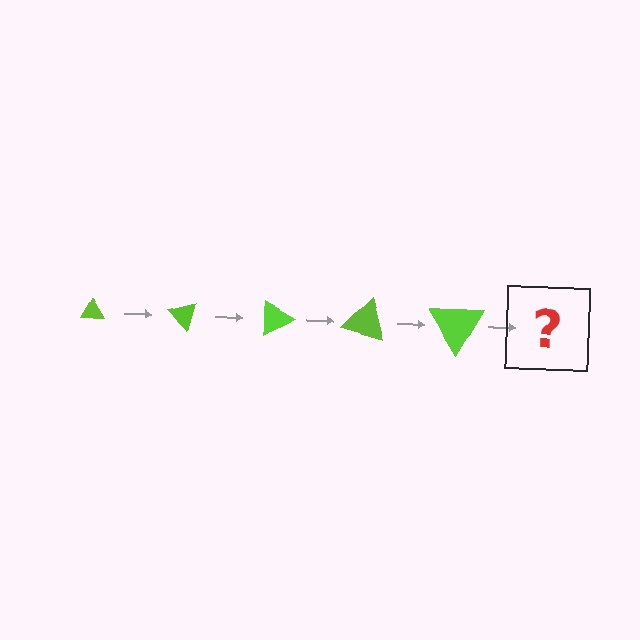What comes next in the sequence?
The next element should be a triangle, larger than the previous one and rotated 225 degrees from the start.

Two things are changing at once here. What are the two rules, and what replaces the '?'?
The two rules are that the triangle grows larger each step and it rotates 45 degrees each step. The '?' should be a triangle, larger than the previous one and rotated 225 degrees from the start.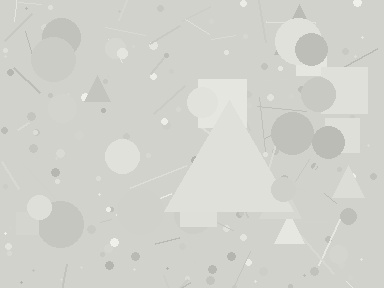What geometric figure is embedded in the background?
A triangle is embedded in the background.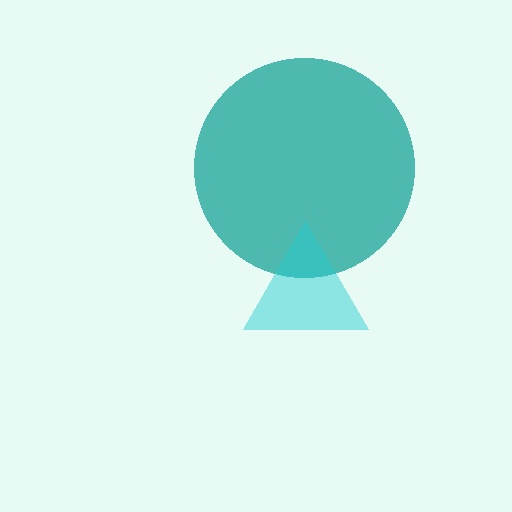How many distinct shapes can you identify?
There are 2 distinct shapes: a teal circle, a cyan triangle.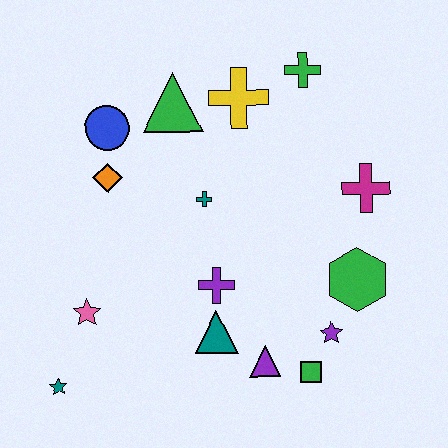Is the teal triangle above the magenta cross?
No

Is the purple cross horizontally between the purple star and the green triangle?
Yes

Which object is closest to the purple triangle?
The green square is closest to the purple triangle.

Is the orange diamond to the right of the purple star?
No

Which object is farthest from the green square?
The blue circle is farthest from the green square.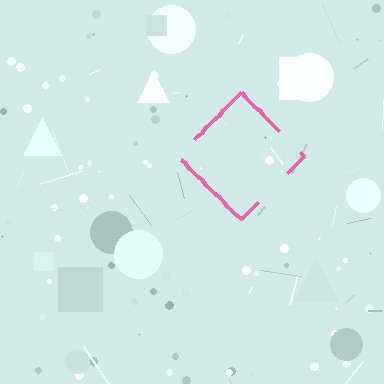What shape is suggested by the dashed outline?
The dashed outline suggests a diamond.